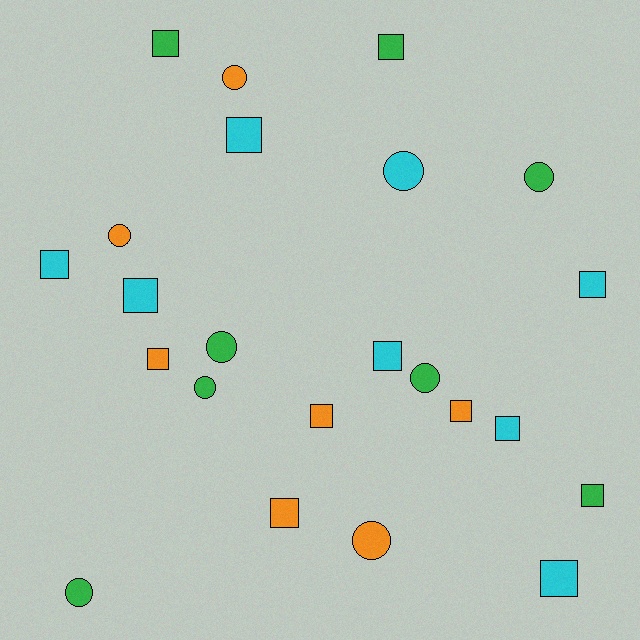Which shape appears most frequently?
Square, with 14 objects.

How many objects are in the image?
There are 23 objects.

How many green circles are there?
There are 5 green circles.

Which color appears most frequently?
Cyan, with 8 objects.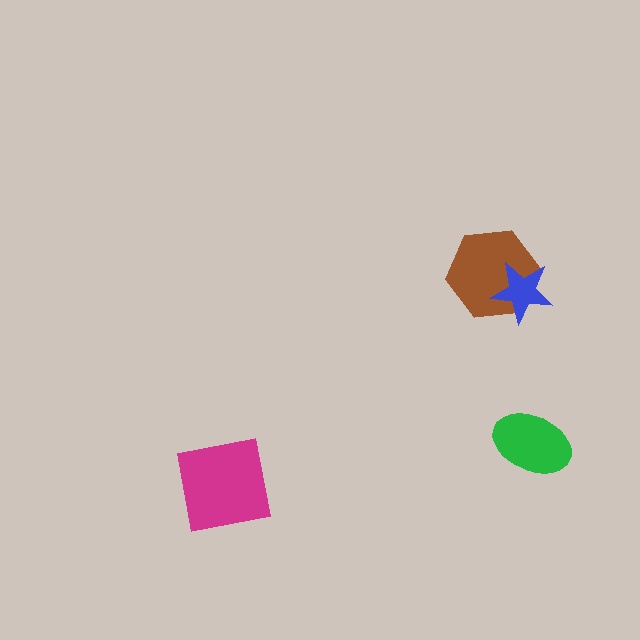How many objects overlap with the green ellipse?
0 objects overlap with the green ellipse.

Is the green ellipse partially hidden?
No, no other shape covers it.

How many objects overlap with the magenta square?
0 objects overlap with the magenta square.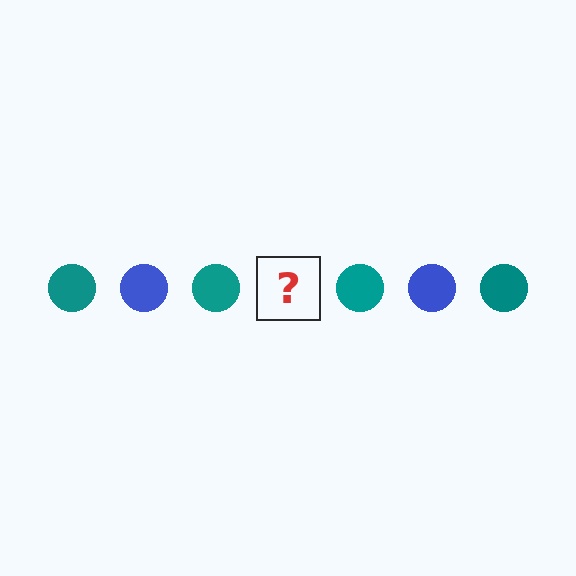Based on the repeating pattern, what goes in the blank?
The blank should be a blue circle.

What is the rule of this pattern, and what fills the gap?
The rule is that the pattern cycles through teal, blue circles. The gap should be filled with a blue circle.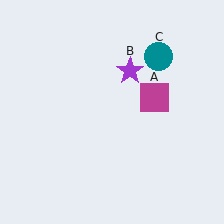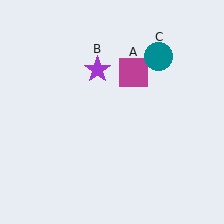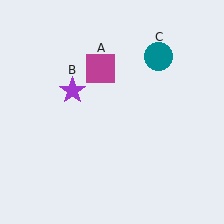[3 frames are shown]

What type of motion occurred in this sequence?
The magenta square (object A), purple star (object B) rotated counterclockwise around the center of the scene.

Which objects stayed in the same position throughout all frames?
Teal circle (object C) remained stationary.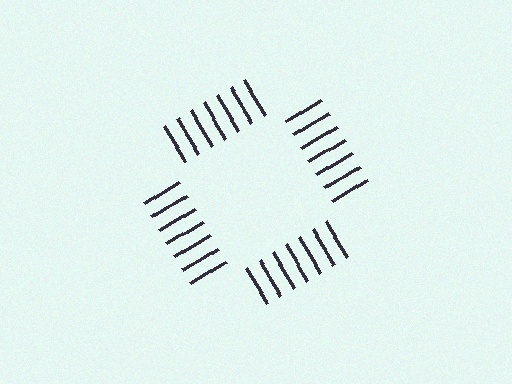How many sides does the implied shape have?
4 sides — the line-ends trace a square.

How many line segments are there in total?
28 — 7 along each of the 4 edges.